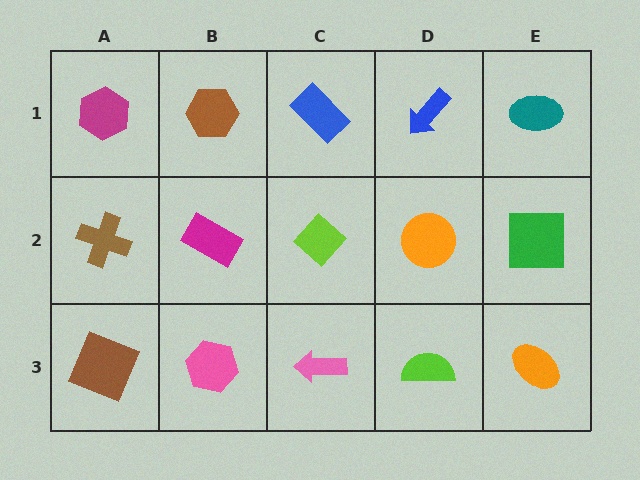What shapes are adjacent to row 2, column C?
A blue rectangle (row 1, column C), a pink arrow (row 3, column C), a magenta rectangle (row 2, column B), an orange circle (row 2, column D).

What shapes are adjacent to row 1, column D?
An orange circle (row 2, column D), a blue rectangle (row 1, column C), a teal ellipse (row 1, column E).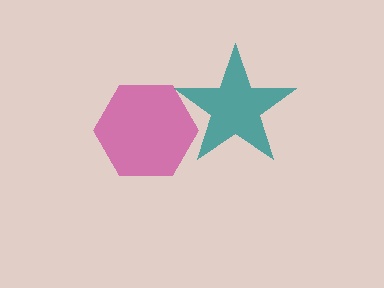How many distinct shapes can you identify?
There are 2 distinct shapes: a teal star, a magenta hexagon.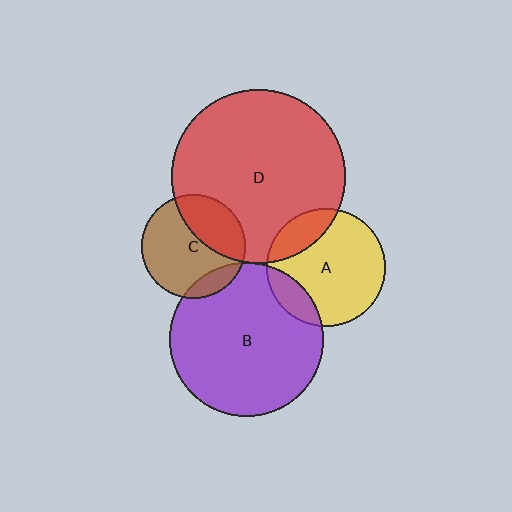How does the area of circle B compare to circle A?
Approximately 1.7 times.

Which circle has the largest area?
Circle D (red).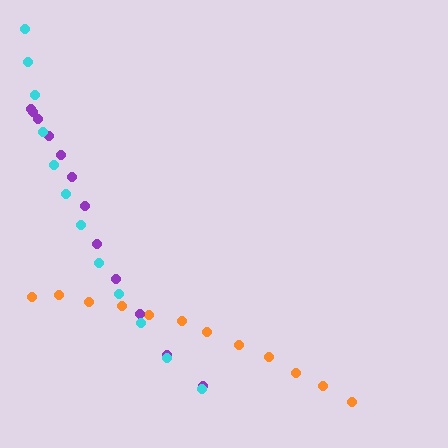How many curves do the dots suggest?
There are 3 distinct paths.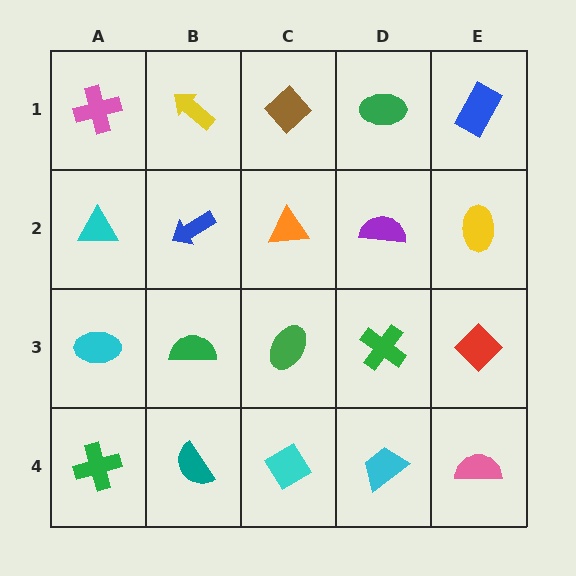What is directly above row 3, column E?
A yellow ellipse.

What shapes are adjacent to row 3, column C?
An orange triangle (row 2, column C), a cyan diamond (row 4, column C), a green semicircle (row 3, column B), a green cross (row 3, column D).